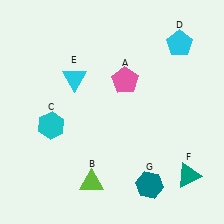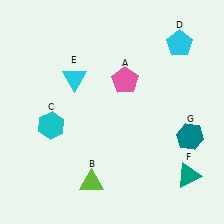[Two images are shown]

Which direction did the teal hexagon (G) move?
The teal hexagon (G) moved up.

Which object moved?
The teal hexagon (G) moved up.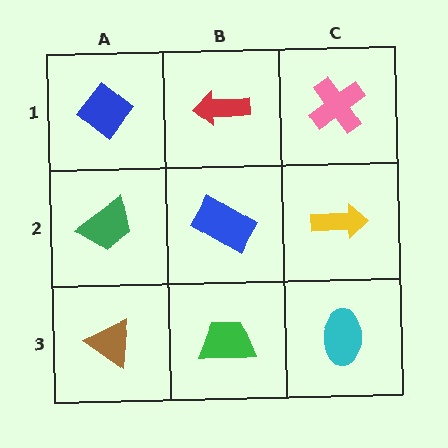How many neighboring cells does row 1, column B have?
3.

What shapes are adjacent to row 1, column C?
A yellow arrow (row 2, column C), a red arrow (row 1, column B).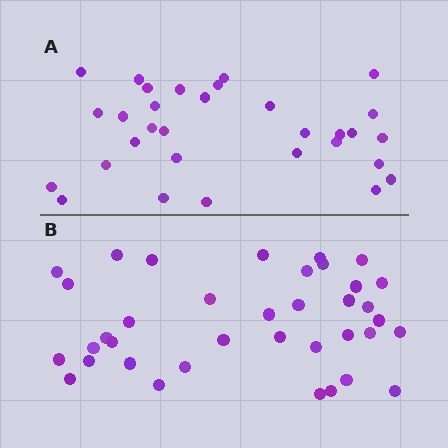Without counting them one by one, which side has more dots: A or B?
Region B (the bottom region) has more dots.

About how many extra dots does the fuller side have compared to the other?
Region B has about 6 more dots than region A.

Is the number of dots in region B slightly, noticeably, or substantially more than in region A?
Region B has only slightly more — the two regions are fairly close. The ratio is roughly 1.2 to 1.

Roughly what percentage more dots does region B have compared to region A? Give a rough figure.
About 20% more.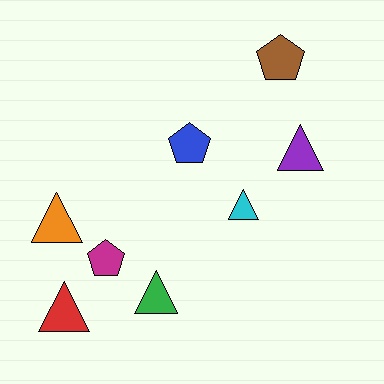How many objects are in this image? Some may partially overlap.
There are 8 objects.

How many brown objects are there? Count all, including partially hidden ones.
There is 1 brown object.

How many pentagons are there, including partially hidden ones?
There are 3 pentagons.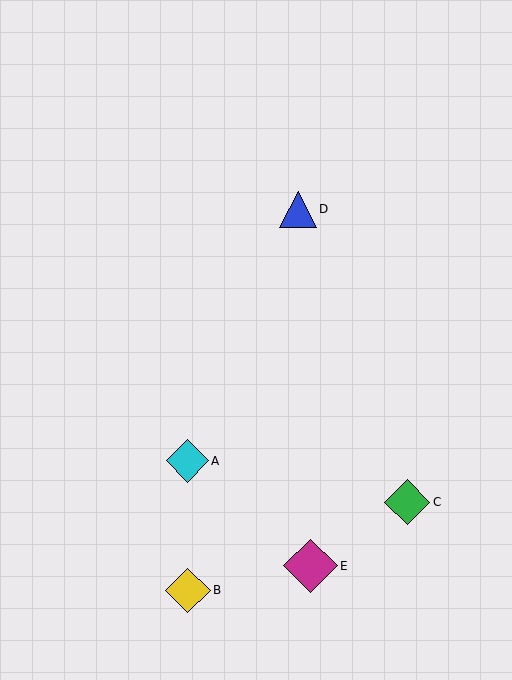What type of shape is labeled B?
Shape B is a yellow diamond.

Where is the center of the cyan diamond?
The center of the cyan diamond is at (187, 461).